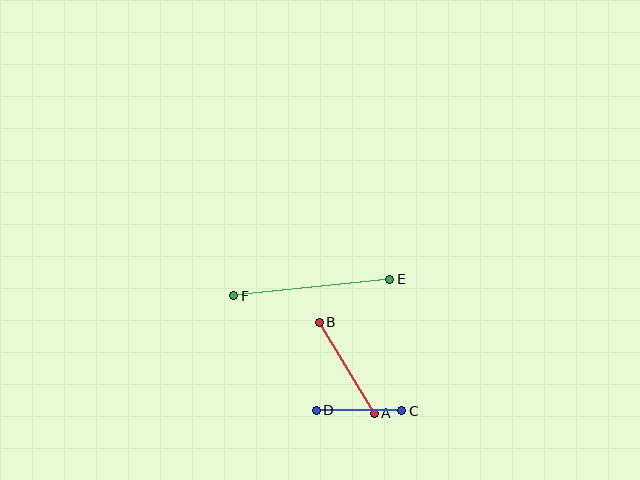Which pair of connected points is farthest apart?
Points E and F are farthest apart.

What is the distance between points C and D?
The distance is approximately 86 pixels.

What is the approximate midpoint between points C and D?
The midpoint is at approximately (359, 411) pixels.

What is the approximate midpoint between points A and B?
The midpoint is at approximately (347, 368) pixels.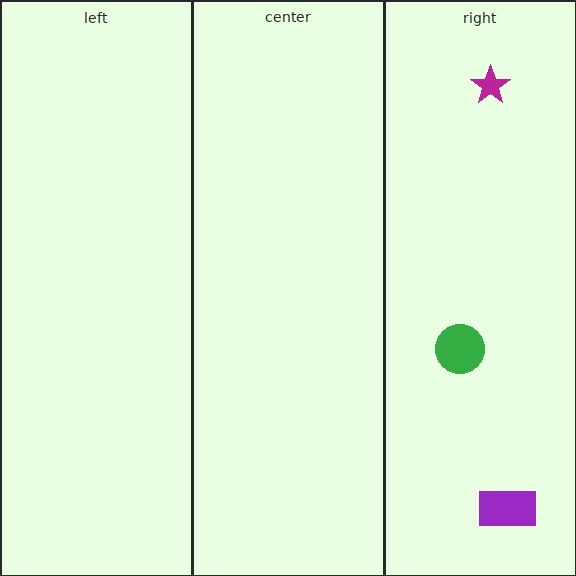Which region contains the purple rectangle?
The right region.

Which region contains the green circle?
The right region.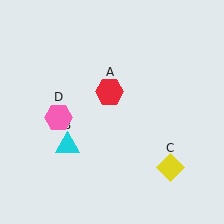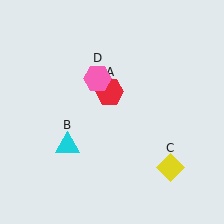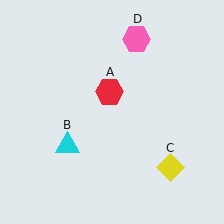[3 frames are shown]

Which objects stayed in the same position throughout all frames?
Red hexagon (object A) and cyan triangle (object B) and yellow diamond (object C) remained stationary.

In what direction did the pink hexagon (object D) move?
The pink hexagon (object D) moved up and to the right.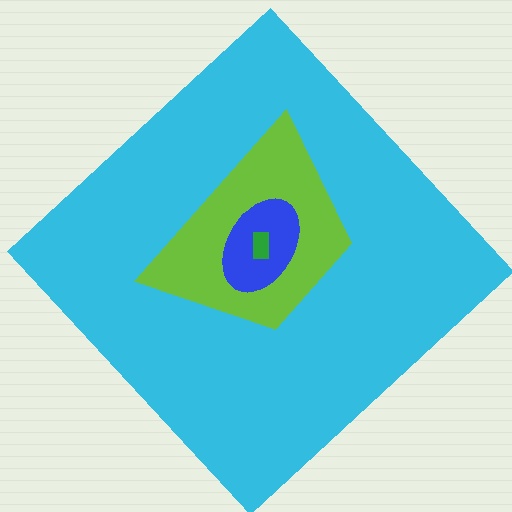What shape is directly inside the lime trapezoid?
The blue ellipse.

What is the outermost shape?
The cyan diamond.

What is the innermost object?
The green rectangle.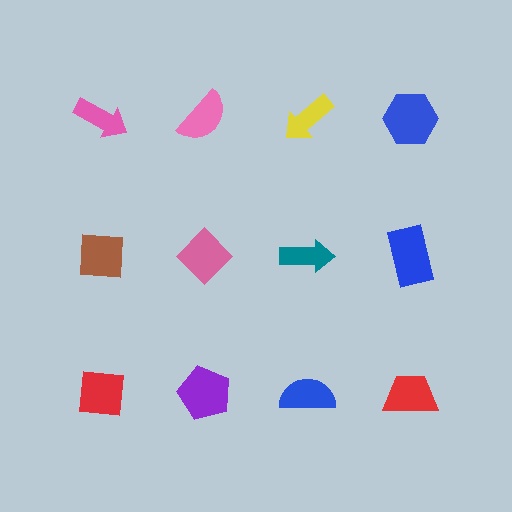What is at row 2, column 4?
A blue rectangle.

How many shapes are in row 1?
4 shapes.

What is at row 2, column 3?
A teal arrow.